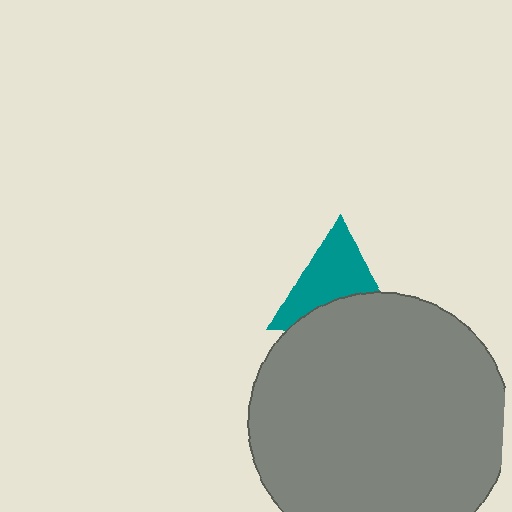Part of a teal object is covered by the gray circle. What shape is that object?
It is a triangle.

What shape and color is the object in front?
The object in front is a gray circle.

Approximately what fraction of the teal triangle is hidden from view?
Roughly 41% of the teal triangle is hidden behind the gray circle.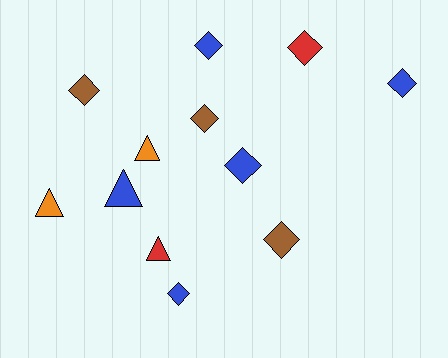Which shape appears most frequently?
Diamond, with 8 objects.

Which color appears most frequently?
Blue, with 5 objects.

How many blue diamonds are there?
There are 4 blue diamonds.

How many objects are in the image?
There are 12 objects.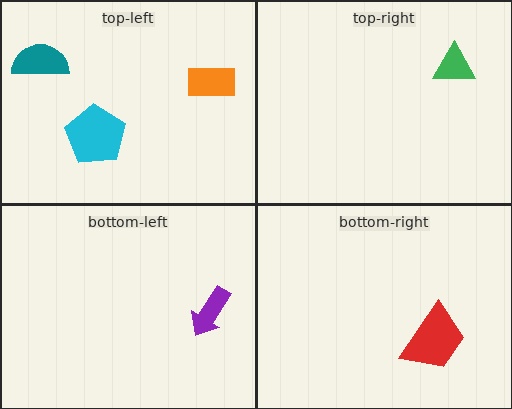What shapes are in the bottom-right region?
The red trapezoid.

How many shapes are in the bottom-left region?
1.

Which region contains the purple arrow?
The bottom-left region.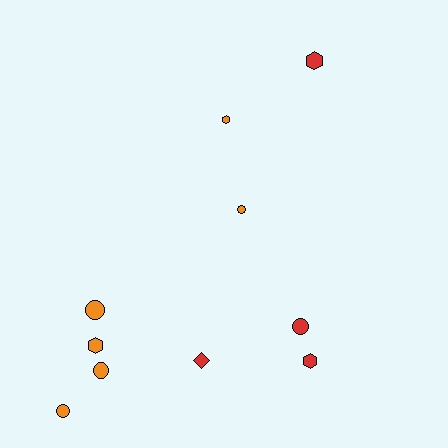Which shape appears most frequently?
Circle, with 5 objects.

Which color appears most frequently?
Orange, with 6 objects.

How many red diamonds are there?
There is 1 red diamond.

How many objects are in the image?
There are 10 objects.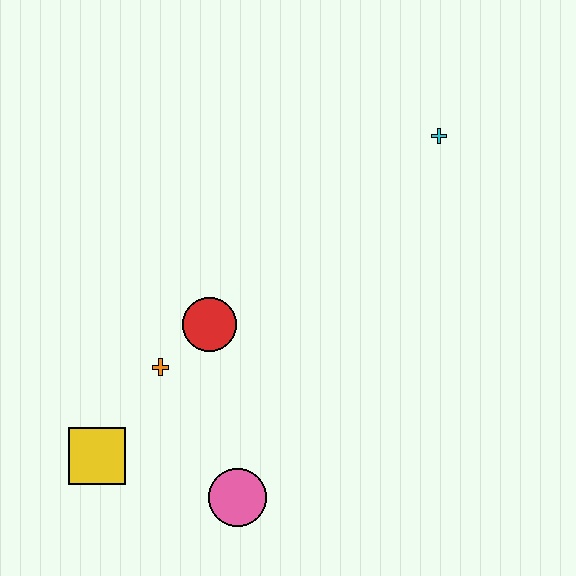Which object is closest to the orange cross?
The red circle is closest to the orange cross.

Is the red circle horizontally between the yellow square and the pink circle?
Yes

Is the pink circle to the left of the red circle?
No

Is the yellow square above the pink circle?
Yes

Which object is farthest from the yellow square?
The cyan cross is farthest from the yellow square.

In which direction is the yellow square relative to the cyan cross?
The yellow square is to the left of the cyan cross.